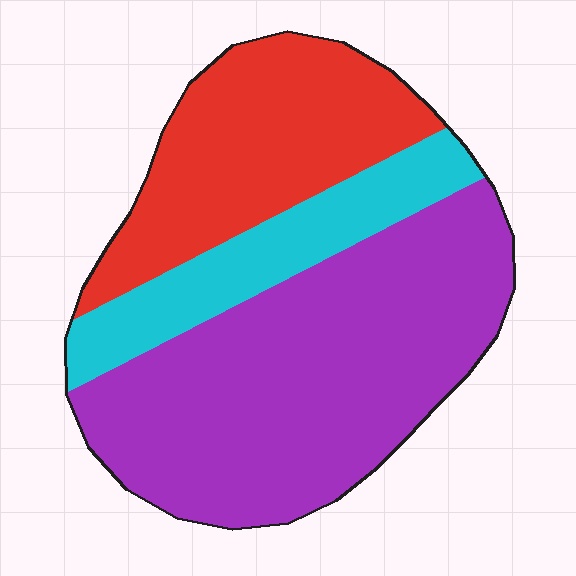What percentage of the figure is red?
Red takes up about one quarter (1/4) of the figure.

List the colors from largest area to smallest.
From largest to smallest: purple, red, cyan.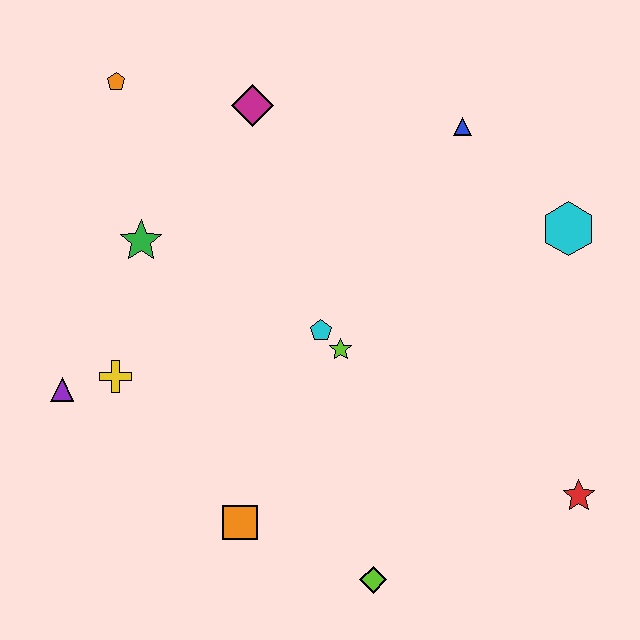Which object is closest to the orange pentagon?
The magenta diamond is closest to the orange pentagon.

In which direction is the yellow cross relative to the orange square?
The yellow cross is above the orange square.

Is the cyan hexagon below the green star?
No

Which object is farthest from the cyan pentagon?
The orange pentagon is farthest from the cyan pentagon.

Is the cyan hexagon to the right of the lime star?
Yes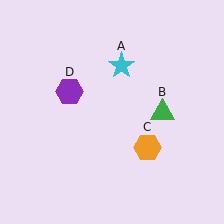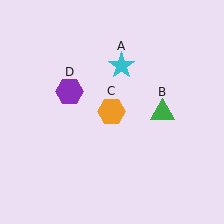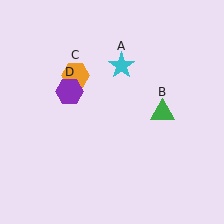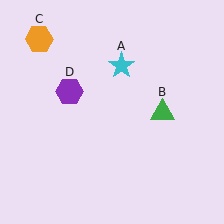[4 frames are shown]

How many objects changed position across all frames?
1 object changed position: orange hexagon (object C).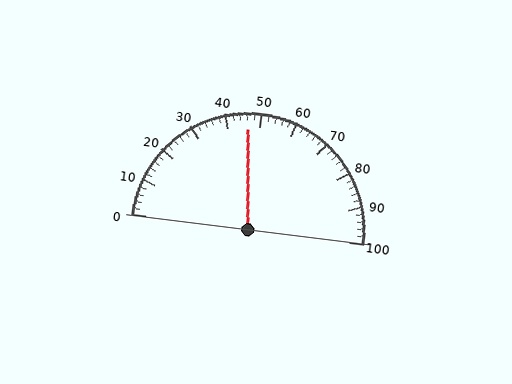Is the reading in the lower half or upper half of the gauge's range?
The reading is in the lower half of the range (0 to 100).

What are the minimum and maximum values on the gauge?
The gauge ranges from 0 to 100.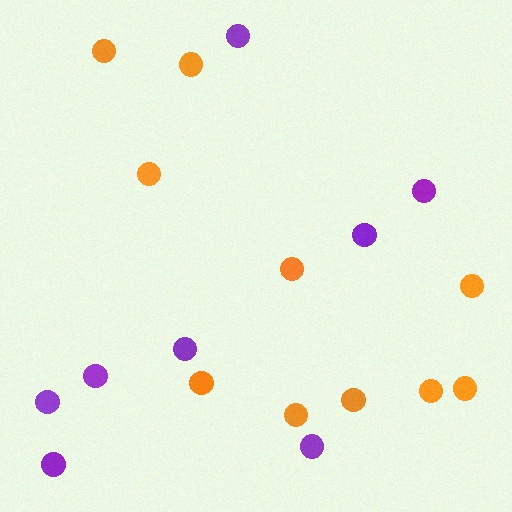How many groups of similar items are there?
There are 2 groups: one group of purple circles (8) and one group of orange circles (10).